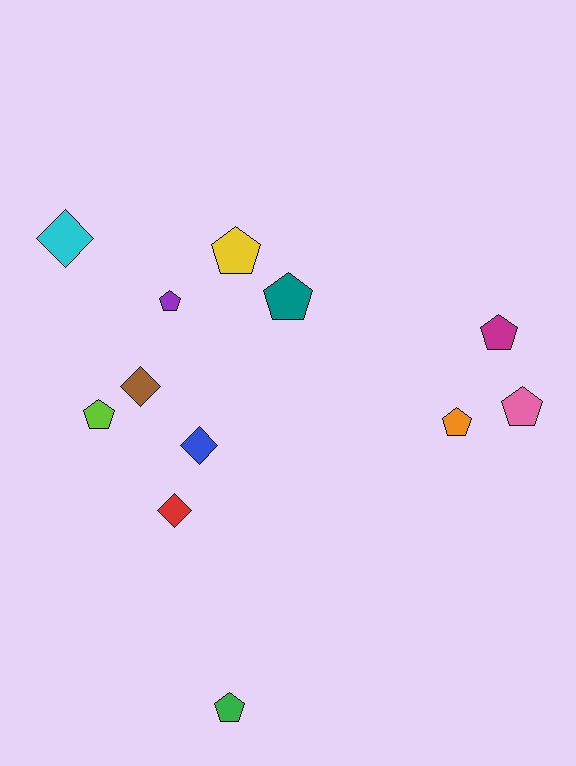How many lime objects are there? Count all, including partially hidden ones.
There is 1 lime object.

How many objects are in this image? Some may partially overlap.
There are 12 objects.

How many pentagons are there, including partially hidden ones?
There are 8 pentagons.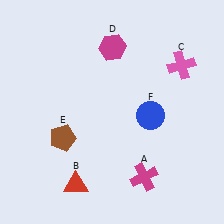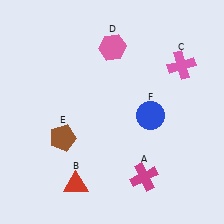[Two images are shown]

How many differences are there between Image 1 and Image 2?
There is 1 difference between the two images.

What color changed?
The hexagon (D) changed from magenta in Image 1 to pink in Image 2.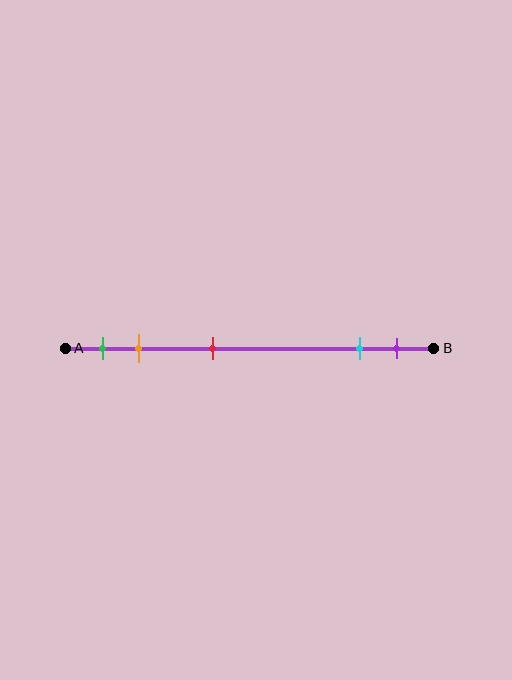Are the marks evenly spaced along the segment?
No, the marks are not evenly spaced.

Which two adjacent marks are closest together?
The cyan and purple marks are the closest adjacent pair.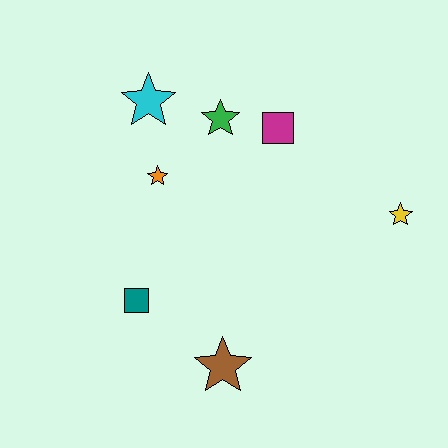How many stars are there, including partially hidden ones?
There are 5 stars.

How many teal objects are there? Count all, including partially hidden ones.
There is 1 teal object.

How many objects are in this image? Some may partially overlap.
There are 7 objects.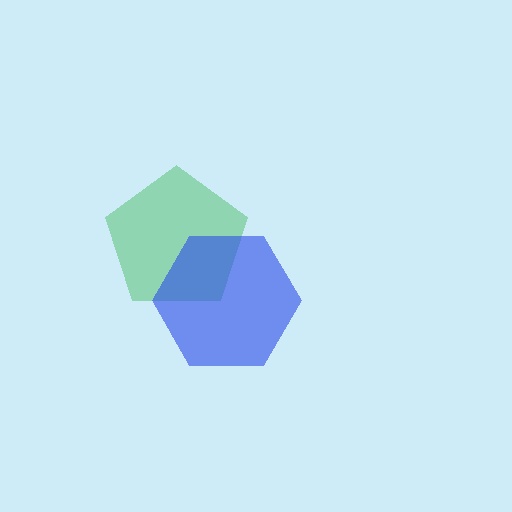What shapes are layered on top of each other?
The layered shapes are: a green pentagon, a blue hexagon.